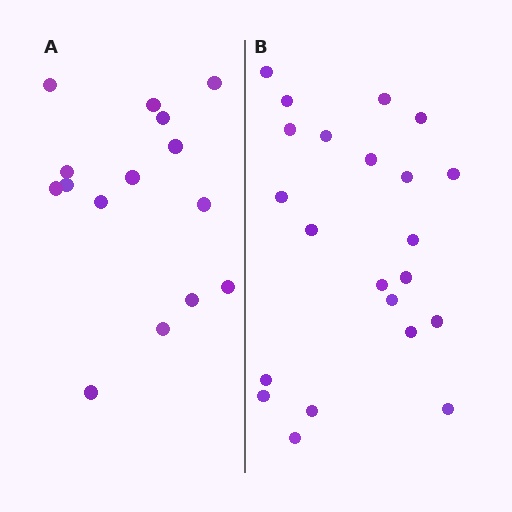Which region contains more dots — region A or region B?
Region B (the right region) has more dots.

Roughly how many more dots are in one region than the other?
Region B has roughly 8 or so more dots than region A.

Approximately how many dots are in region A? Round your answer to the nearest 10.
About 20 dots. (The exact count is 15, which rounds to 20.)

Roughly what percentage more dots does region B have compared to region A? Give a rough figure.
About 45% more.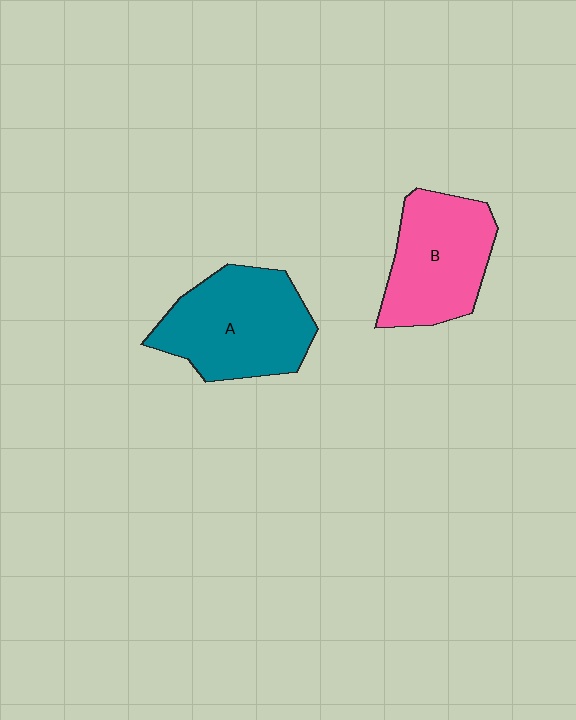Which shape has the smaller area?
Shape B (pink).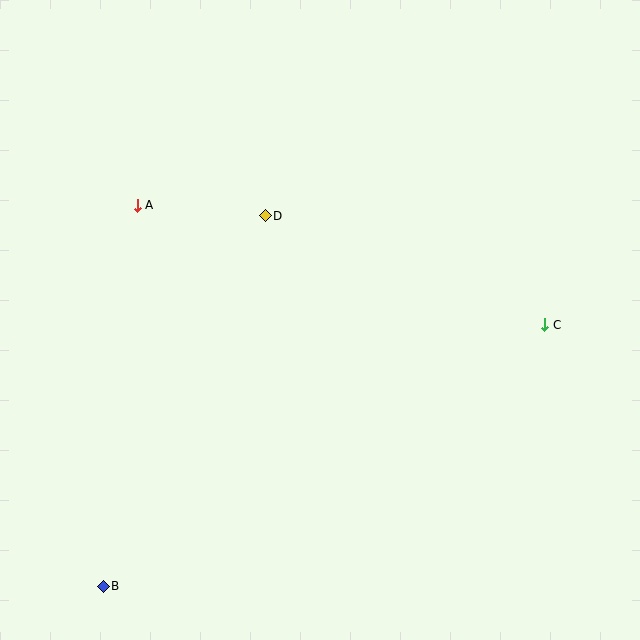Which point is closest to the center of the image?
Point D at (265, 216) is closest to the center.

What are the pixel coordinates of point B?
Point B is at (103, 586).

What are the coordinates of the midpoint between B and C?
The midpoint between B and C is at (324, 455).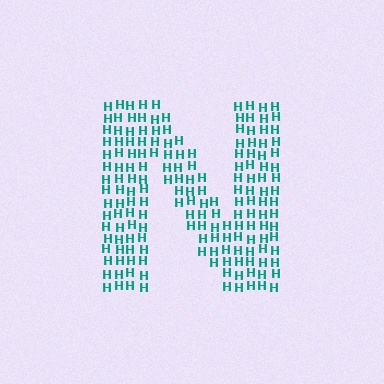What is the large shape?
The large shape is the letter N.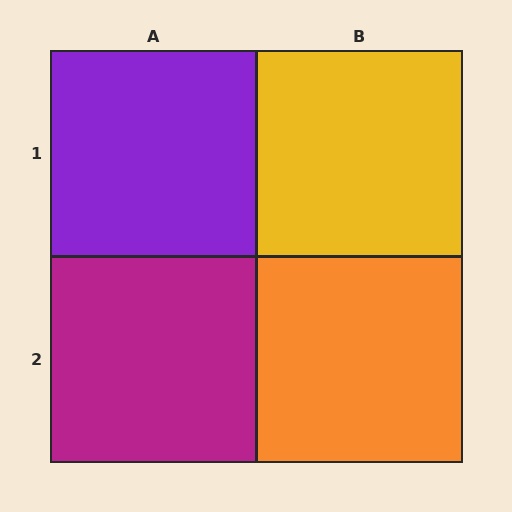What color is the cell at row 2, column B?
Orange.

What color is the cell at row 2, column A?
Magenta.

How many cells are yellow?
1 cell is yellow.